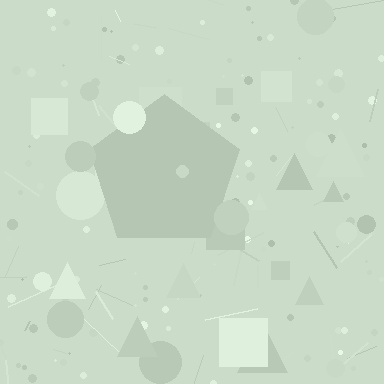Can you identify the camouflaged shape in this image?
The camouflaged shape is a pentagon.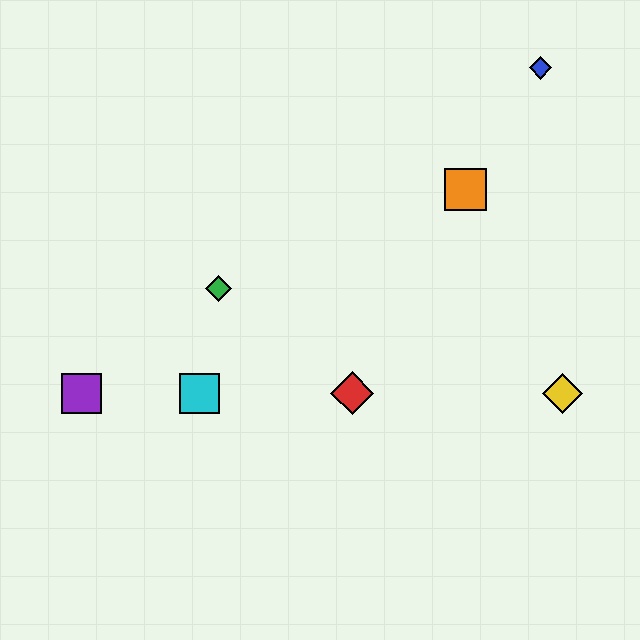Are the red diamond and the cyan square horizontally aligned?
Yes, both are at y≈393.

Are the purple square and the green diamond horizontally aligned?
No, the purple square is at y≈393 and the green diamond is at y≈288.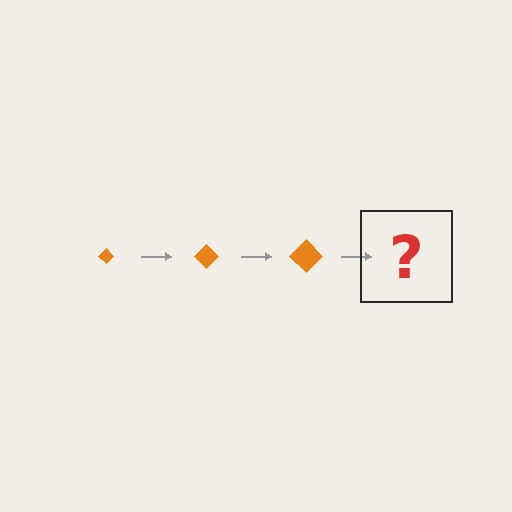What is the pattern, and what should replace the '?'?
The pattern is that the diamond gets progressively larger each step. The '?' should be an orange diamond, larger than the previous one.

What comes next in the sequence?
The next element should be an orange diamond, larger than the previous one.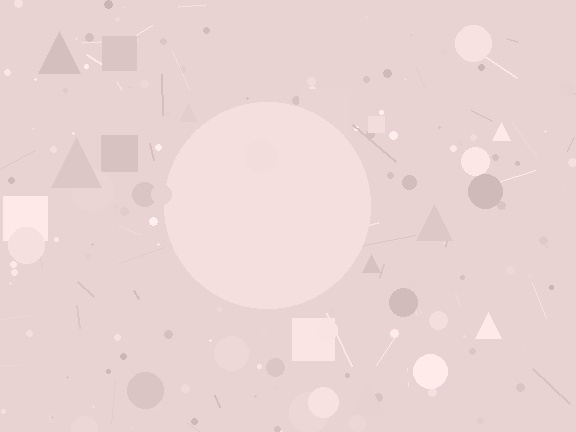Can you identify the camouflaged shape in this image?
The camouflaged shape is a circle.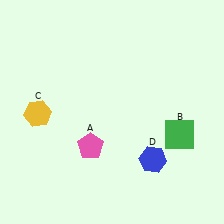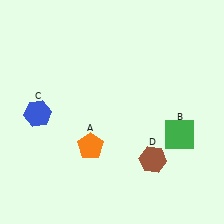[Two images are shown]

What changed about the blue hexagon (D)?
In Image 1, D is blue. In Image 2, it changed to brown.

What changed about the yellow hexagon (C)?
In Image 1, C is yellow. In Image 2, it changed to blue.